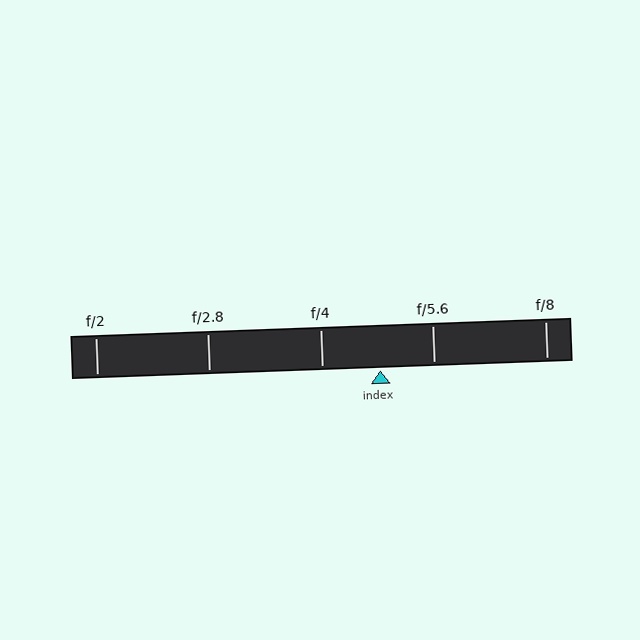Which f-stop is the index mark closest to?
The index mark is closest to f/5.6.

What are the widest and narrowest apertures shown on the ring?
The widest aperture shown is f/2 and the narrowest is f/8.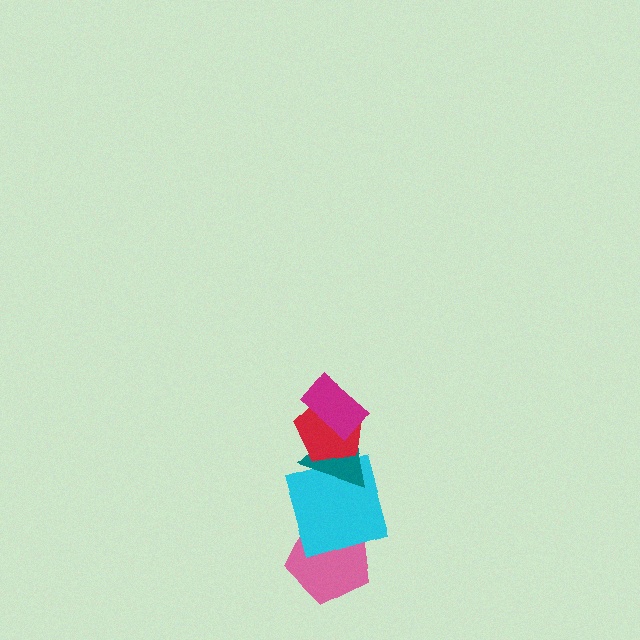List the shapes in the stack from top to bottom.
From top to bottom: the magenta rectangle, the red pentagon, the teal triangle, the cyan square, the pink pentagon.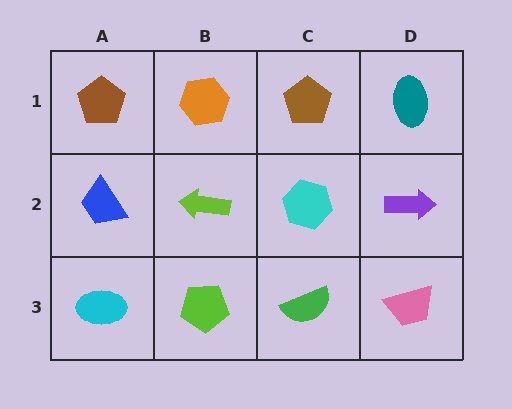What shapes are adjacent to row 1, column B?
A lime arrow (row 2, column B), a brown pentagon (row 1, column A), a brown pentagon (row 1, column C).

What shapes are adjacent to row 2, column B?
An orange hexagon (row 1, column B), a lime pentagon (row 3, column B), a blue trapezoid (row 2, column A), a cyan hexagon (row 2, column C).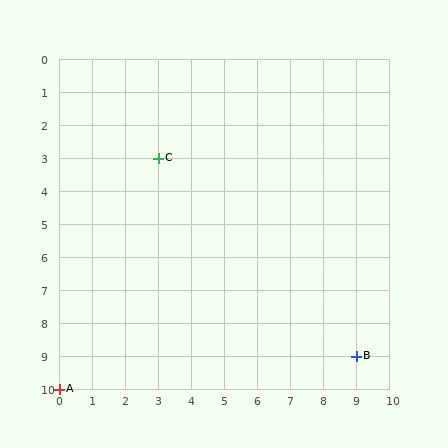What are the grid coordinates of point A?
Point A is at grid coordinates (0, 10).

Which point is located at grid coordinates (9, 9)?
Point B is at (9, 9).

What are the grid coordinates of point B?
Point B is at grid coordinates (9, 9).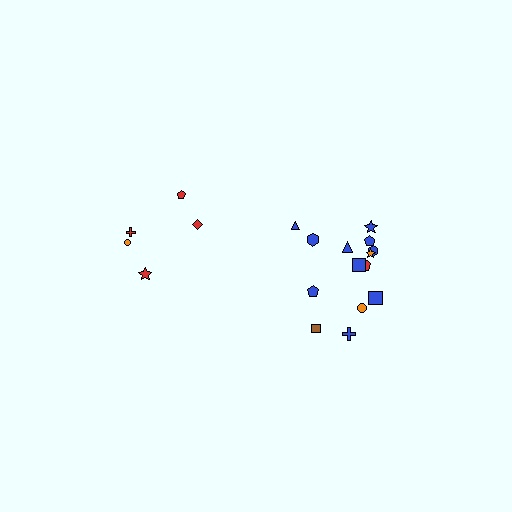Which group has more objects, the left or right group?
The right group.